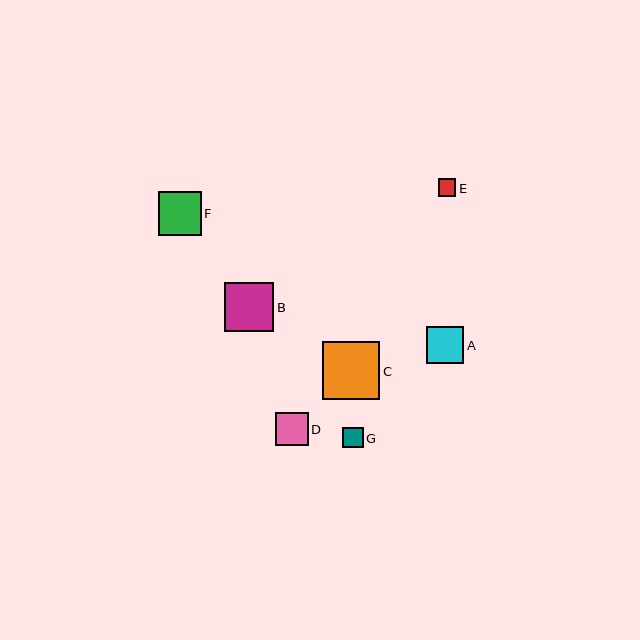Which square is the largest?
Square C is the largest with a size of approximately 58 pixels.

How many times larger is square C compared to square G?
Square C is approximately 2.8 times the size of square G.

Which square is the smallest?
Square E is the smallest with a size of approximately 18 pixels.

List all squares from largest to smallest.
From largest to smallest: C, B, F, A, D, G, E.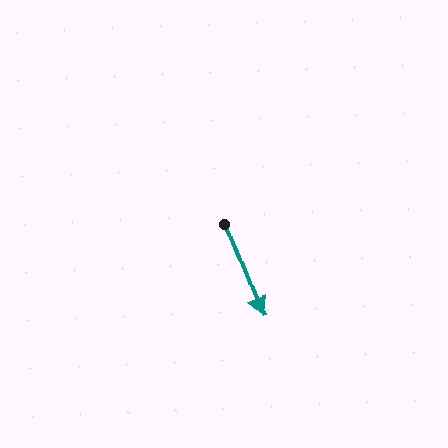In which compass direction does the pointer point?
South.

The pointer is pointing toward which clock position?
Roughly 5 o'clock.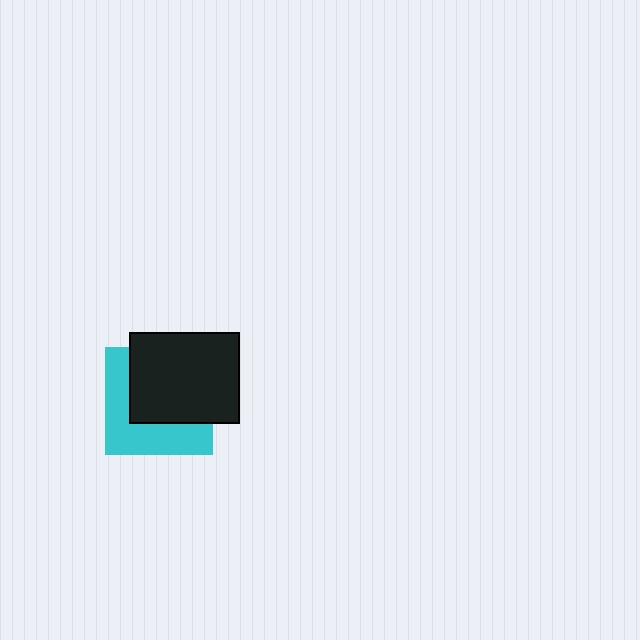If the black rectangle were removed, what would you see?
You would see the complete cyan square.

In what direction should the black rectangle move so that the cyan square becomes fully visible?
The black rectangle should move toward the upper-right. That is the shortest direction to clear the overlap and leave the cyan square fully visible.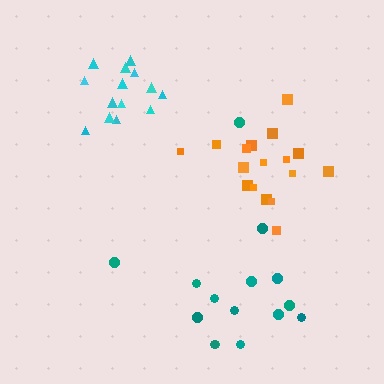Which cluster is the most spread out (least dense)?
Teal.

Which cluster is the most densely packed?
Cyan.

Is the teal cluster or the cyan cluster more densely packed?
Cyan.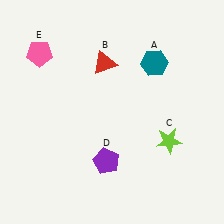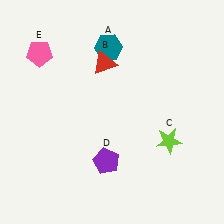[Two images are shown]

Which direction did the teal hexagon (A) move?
The teal hexagon (A) moved left.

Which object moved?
The teal hexagon (A) moved left.